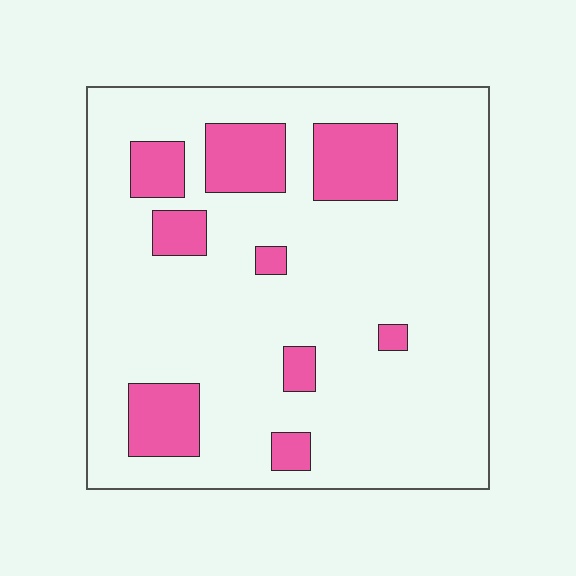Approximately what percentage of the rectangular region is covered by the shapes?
Approximately 15%.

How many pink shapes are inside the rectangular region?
9.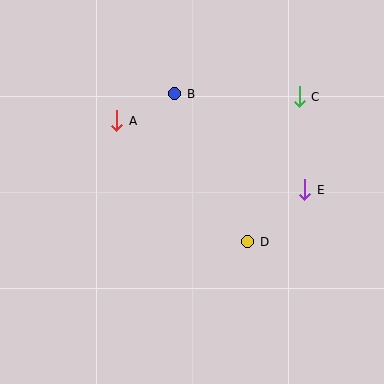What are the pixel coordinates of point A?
Point A is at (117, 121).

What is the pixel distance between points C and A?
The distance between C and A is 184 pixels.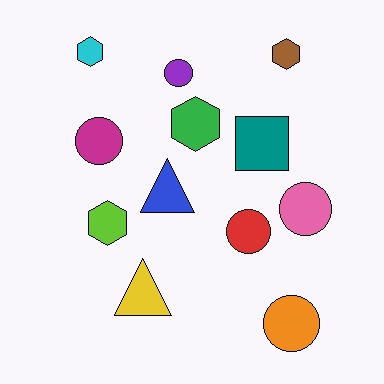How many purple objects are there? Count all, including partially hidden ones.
There is 1 purple object.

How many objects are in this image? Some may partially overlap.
There are 12 objects.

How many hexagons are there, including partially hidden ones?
There are 4 hexagons.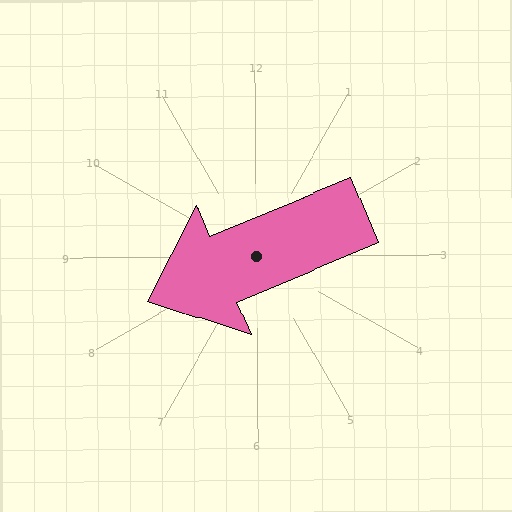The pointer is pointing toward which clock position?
Roughly 8 o'clock.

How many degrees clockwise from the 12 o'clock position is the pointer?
Approximately 248 degrees.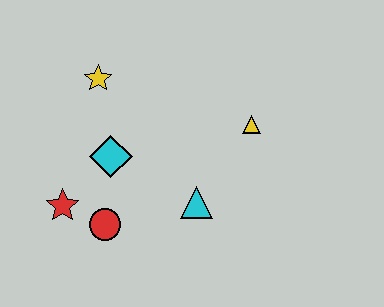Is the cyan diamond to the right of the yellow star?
Yes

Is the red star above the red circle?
Yes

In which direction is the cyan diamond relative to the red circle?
The cyan diamond is above the red circle.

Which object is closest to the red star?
The red circle is closest to the red star.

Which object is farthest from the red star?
The yellow triangle is farthest from the red star.